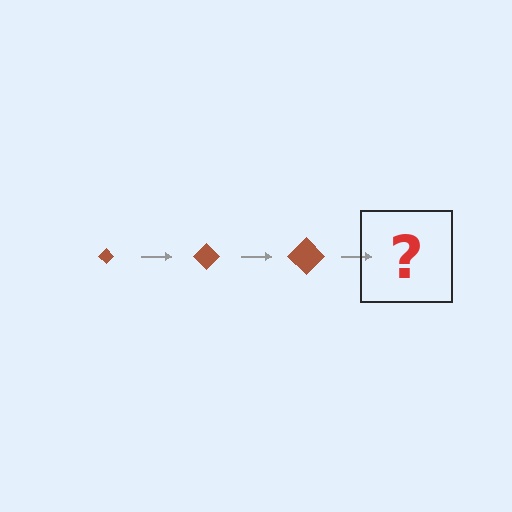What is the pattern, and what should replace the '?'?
The pattern is that the diamond gets progressively larger each step. The '?' should be a brown diamond, larger than the previous one.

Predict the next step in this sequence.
The next step is a brown diamond, larger than the previous one.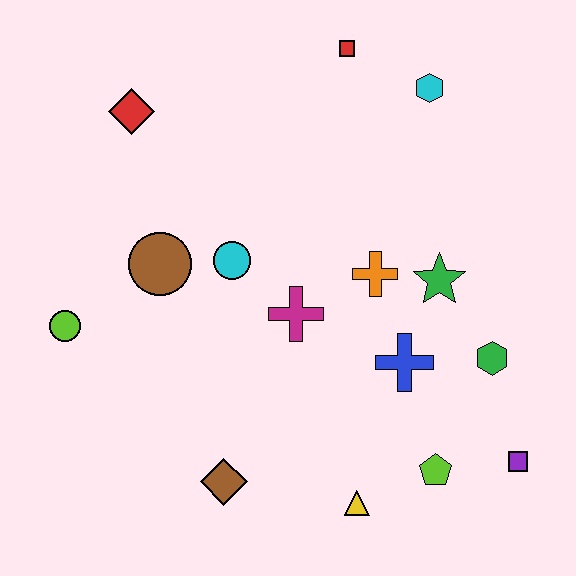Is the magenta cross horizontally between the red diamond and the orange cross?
Yes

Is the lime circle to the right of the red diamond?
No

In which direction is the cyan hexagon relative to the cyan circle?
The cyan hexagon is to the right of the cyan circle.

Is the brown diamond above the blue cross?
No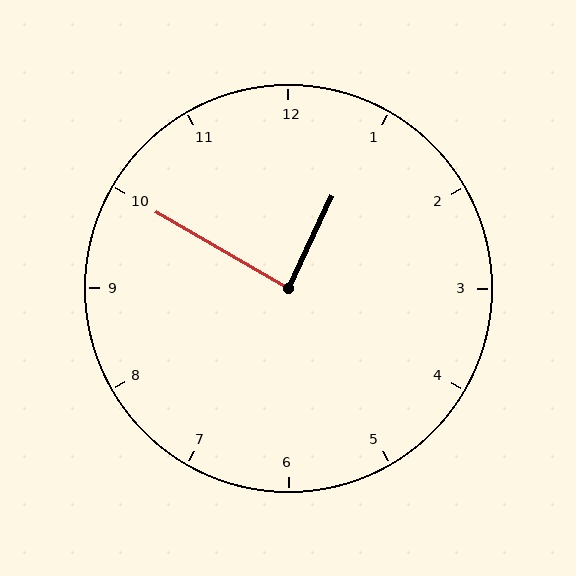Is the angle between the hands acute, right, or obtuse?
It is right.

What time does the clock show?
12:50.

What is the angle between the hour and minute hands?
Approximately 85 degrees.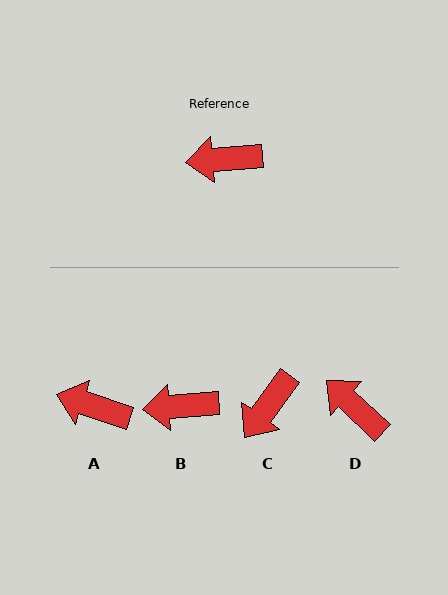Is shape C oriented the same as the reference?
No, it is off by about 49 degrees.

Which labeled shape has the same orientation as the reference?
B.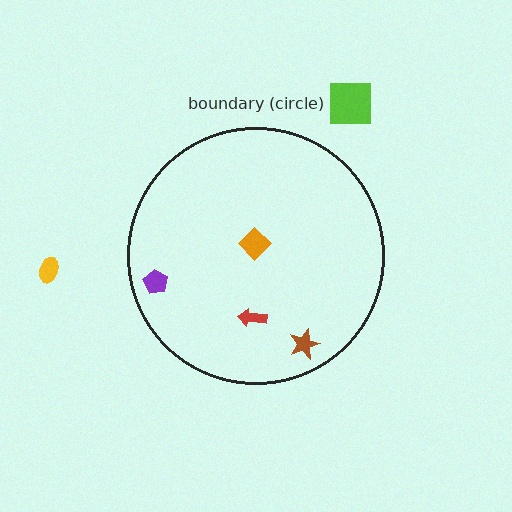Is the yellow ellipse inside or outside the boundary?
Outside.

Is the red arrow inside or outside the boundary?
Inside.